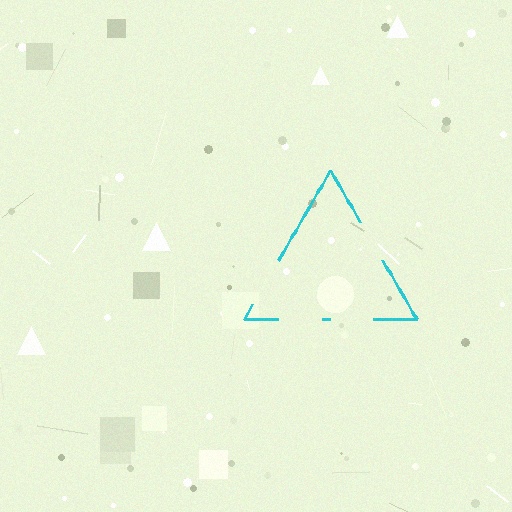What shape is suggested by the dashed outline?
The dashed outline suggests a triangle.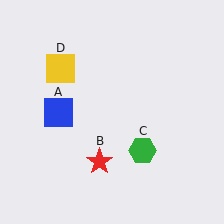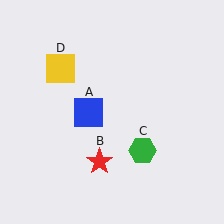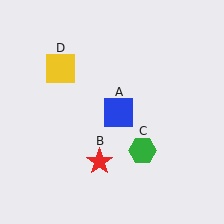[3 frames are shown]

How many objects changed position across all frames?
1 object changed position: blue square (object A).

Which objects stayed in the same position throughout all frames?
Red star (object B) and green hexagon (object C) and yellow square (object D) remained stationary.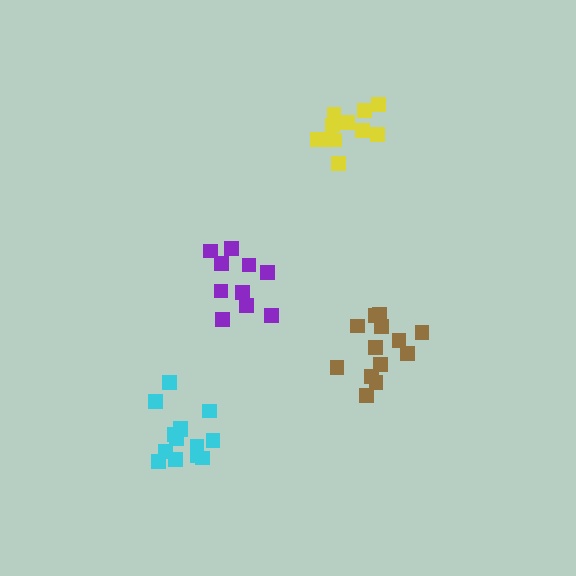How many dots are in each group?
Group 1: 11 dots, Group 2: 14 dots, Group 3: 13 dots, Group 4: 10 dots (48 total).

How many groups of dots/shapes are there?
There are 4 groups.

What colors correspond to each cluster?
The clusters are colored: yellow, cyan, brown, purple.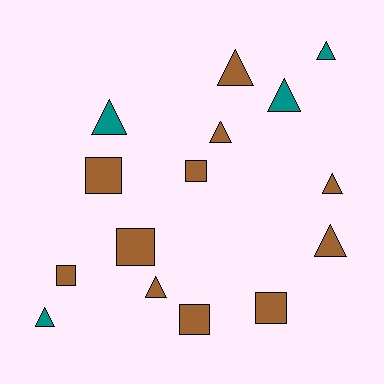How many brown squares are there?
There are 6 brown squares.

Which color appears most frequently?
Brown, with 11 objects.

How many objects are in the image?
There are 15 objects.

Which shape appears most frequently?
Triangle, with 9 objects.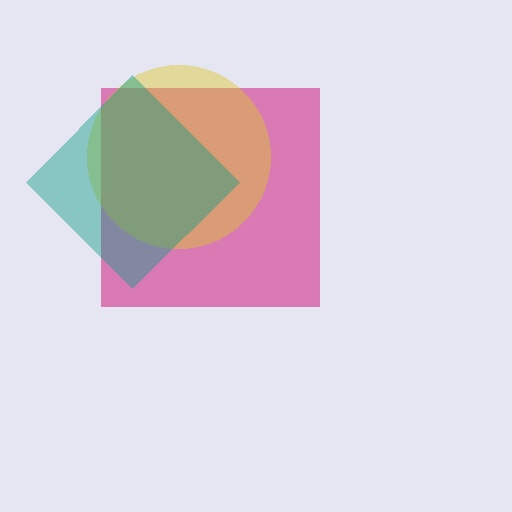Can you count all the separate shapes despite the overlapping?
Yes, there are 3 separate shapes.